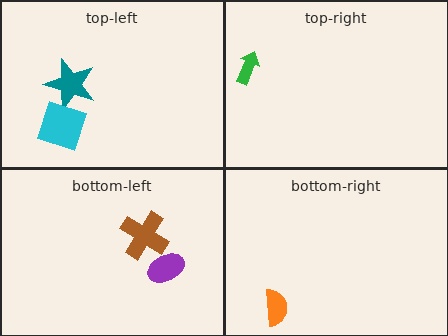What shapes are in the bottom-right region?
The orange semicircle.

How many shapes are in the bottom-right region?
1.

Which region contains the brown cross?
The bottom-left region.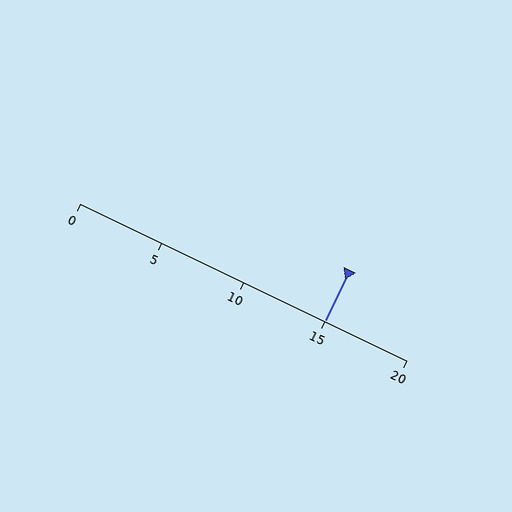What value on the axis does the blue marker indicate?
The marker indicates approximately 15.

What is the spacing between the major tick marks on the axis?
The major ticks are spaced 5 apart.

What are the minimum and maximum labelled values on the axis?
The axis runs from 0 to 20.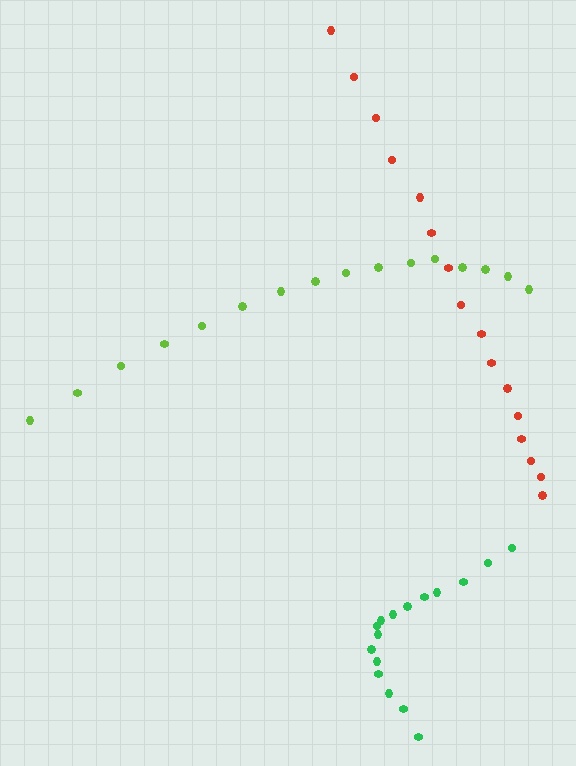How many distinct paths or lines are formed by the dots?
There are 3 distinct paths.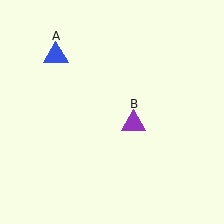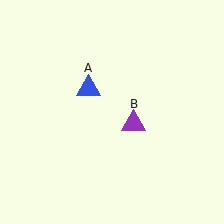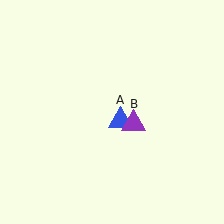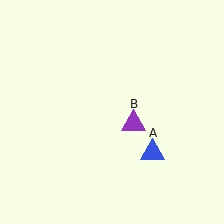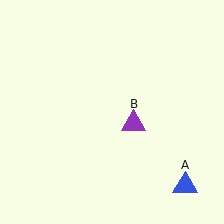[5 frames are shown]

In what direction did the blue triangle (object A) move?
The blue triangle (object A) moved down and to the right.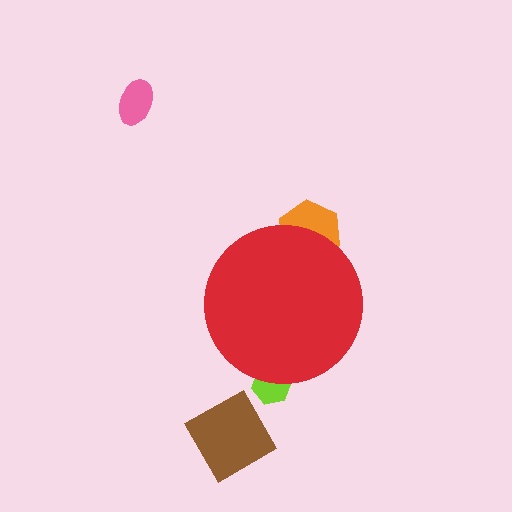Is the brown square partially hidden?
No, the brown square is fully visible.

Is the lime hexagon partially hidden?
Yes, the lime hexagon is partially hidden behind the red circle.